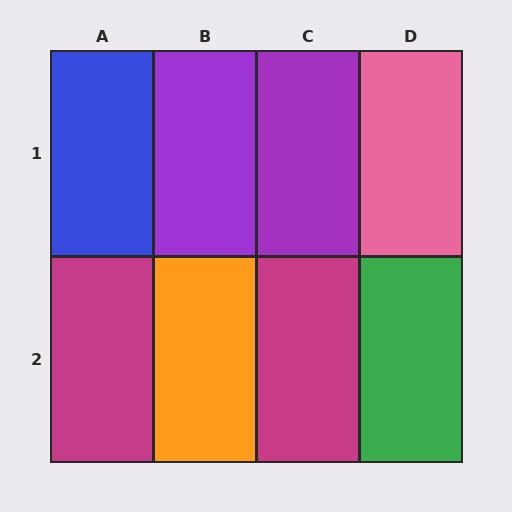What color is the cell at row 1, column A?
Blue.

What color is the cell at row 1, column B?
Purple.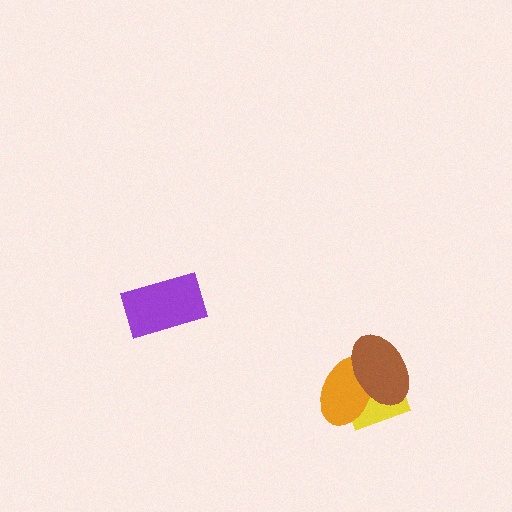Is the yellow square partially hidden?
Yes, it is partially covered by another shape.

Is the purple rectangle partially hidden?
No, no other shape covers it.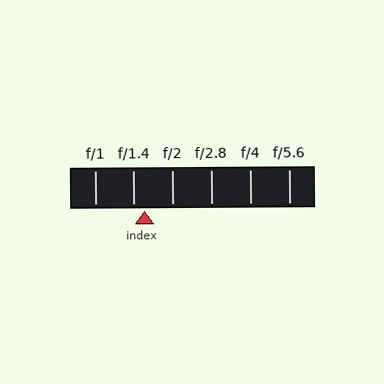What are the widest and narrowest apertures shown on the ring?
The widest aperture shown is f/1 and the narrowest is f/5.6.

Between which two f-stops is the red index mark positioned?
The index mark is between f/1.4 and f/2.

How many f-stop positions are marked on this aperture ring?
There are 6 f-stop positions marked.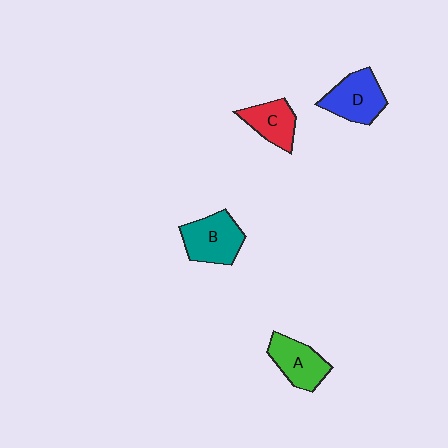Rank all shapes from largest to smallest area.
From largest to smallest: B (teal), D (blue), A (green), C (red).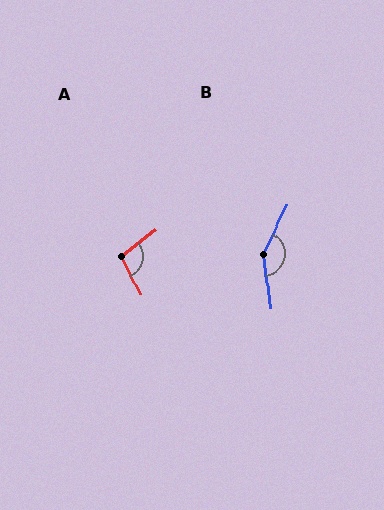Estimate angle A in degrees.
Approximately 102 degrees.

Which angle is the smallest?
A, at approximately 102 degrees.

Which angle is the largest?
B, at approximately 146 degrees.